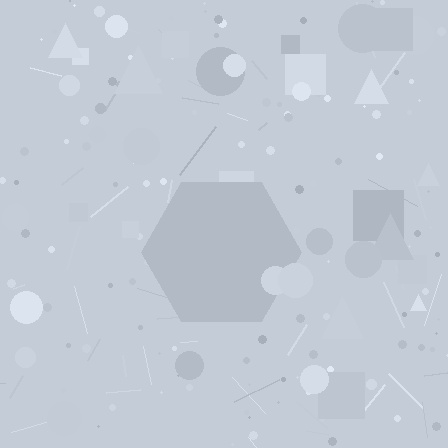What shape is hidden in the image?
A hexagon is hidden in the image.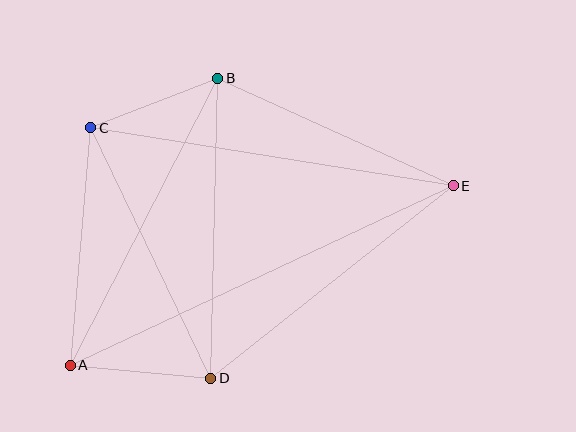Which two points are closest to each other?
Points B and C are closest to each other.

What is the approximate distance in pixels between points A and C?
The distance between A and C is approximately 239 pixels.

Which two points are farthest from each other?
Points A and E are farthest from each other.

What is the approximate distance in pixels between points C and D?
The distance between C and D is approximately 278 pixels.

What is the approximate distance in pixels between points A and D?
The distance between A and D is approximately 141 pixels.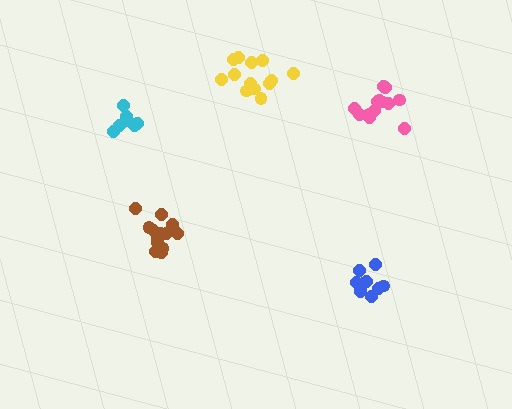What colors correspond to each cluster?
The clusters are colored: brown, blue, pink, cyan, yellow.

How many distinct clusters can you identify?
There are 5 distinct clusters.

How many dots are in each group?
Group 1: 13 dots, Group 2: 9 dots, Group 3: 13 dots, Group 4: 7 dots, Group 5: 13 dots (55 total).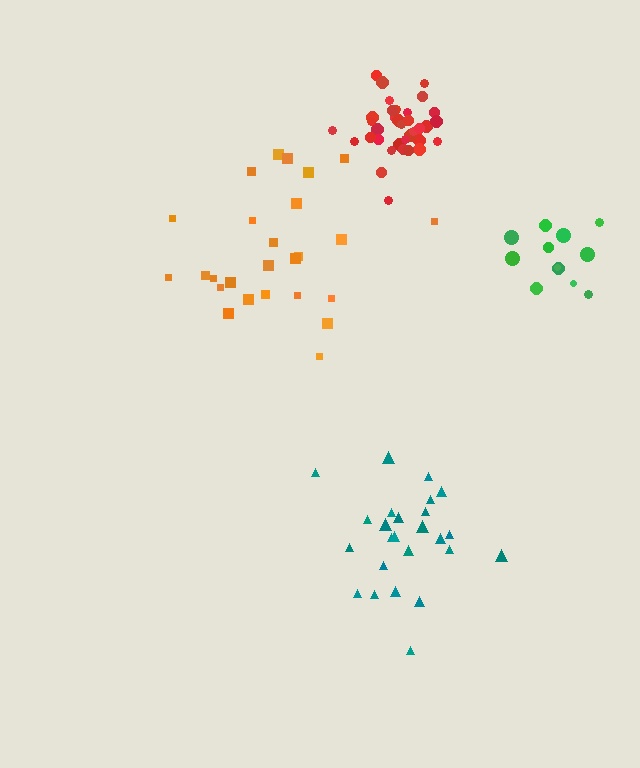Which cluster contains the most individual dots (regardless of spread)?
Red (35).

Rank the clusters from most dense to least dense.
red, teal, green, orange.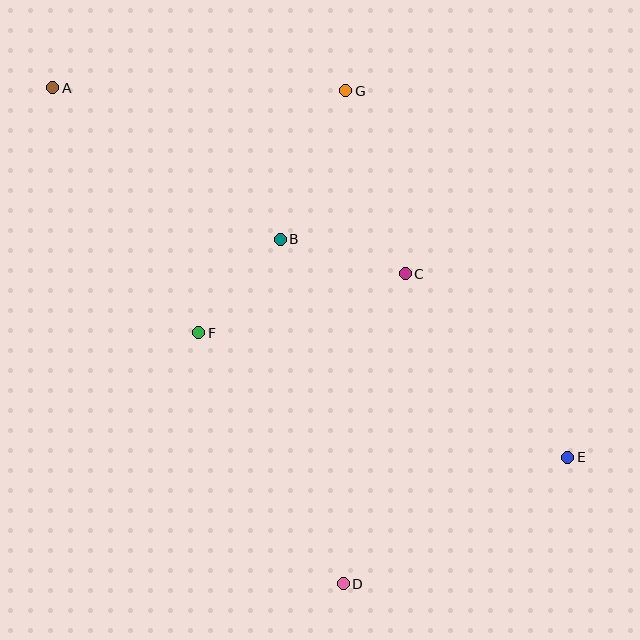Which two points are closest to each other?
Points B and F are closest to each other.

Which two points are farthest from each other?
Points A and E are farthest from each other.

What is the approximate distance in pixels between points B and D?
The distance between B and D is approximately 350 pixels.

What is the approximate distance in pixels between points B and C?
The distance between B and C is approximately 130 pixels.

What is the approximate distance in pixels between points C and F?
The distance between C and F is approximately 215 pixels.